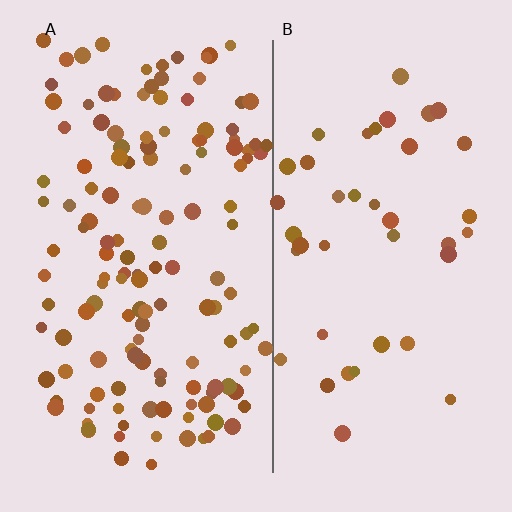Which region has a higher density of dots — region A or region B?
A (the left).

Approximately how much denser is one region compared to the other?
Approximately 3.4× — region A over region B.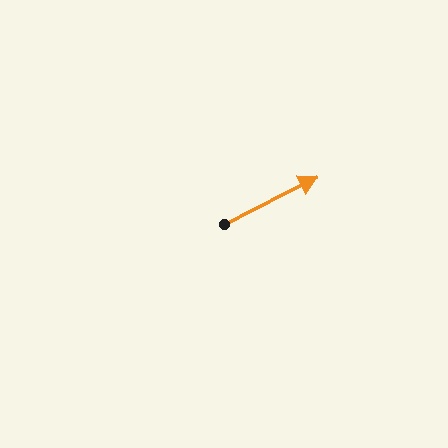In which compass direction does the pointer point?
Northeast.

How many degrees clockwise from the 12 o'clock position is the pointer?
Approximately 63 degrees.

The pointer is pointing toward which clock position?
Roughly 2 o'clock.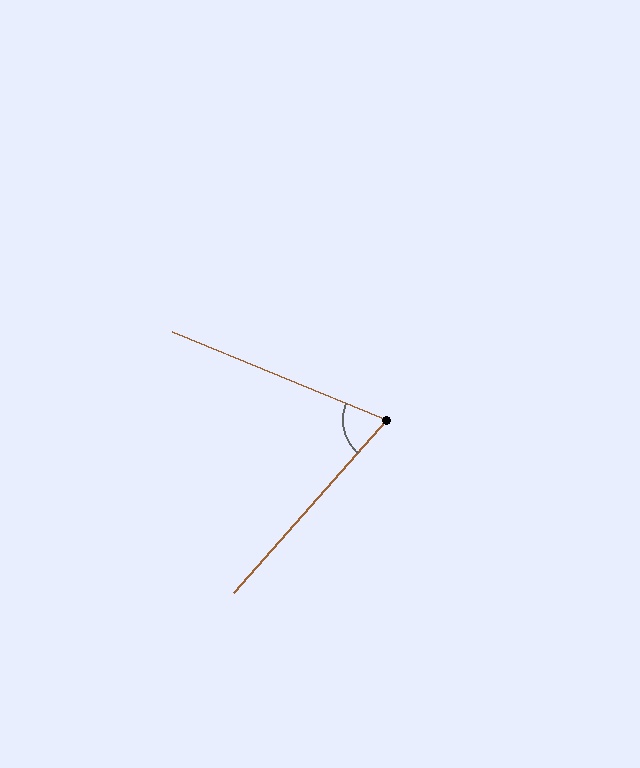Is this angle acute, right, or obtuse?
It is acute.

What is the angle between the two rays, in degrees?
Approximately 71 degrees.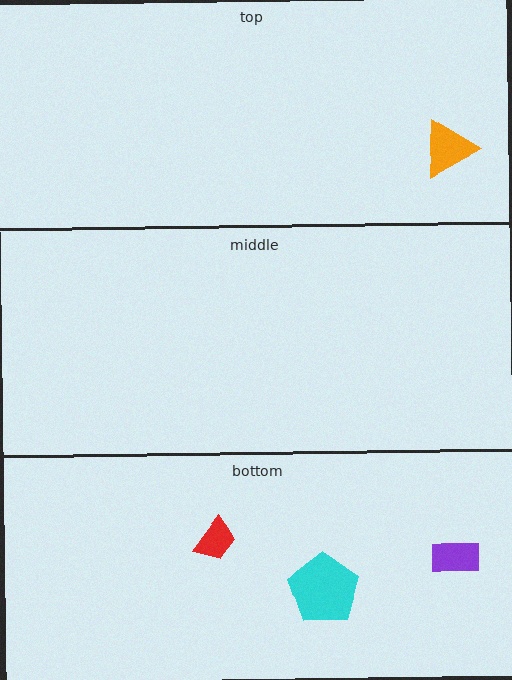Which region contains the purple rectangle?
The bottom region.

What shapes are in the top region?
The orange triangle.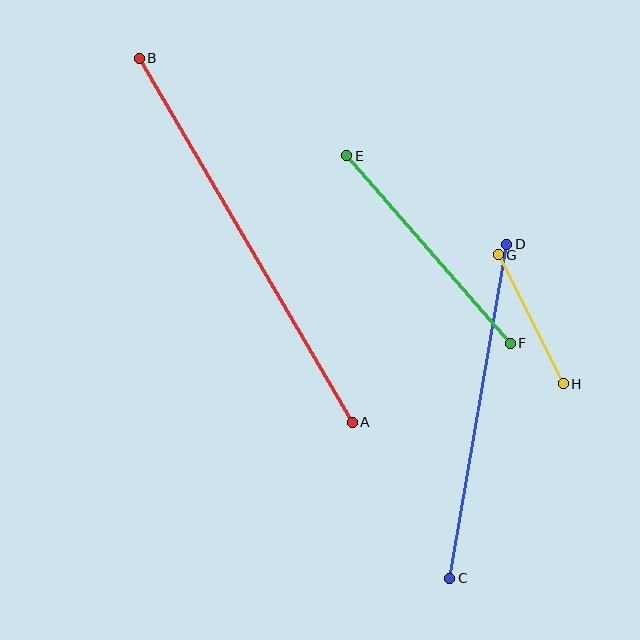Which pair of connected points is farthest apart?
Points A and B are farthest apart.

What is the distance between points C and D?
The distance is approximately 339 pixels.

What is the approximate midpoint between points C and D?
The midpoint is at approximately (478, 411) pixels.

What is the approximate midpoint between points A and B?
The midpoint is at approximately (246, 240) pixels.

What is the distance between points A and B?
The distance is approximately 422 pixels.